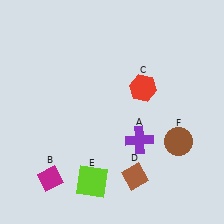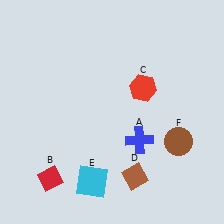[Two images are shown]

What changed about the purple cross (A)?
In Image 1, A is purple. In Image 2, it changed to blue.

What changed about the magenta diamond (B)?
In Image 1, B is magenta. In Image 2, it changed to red.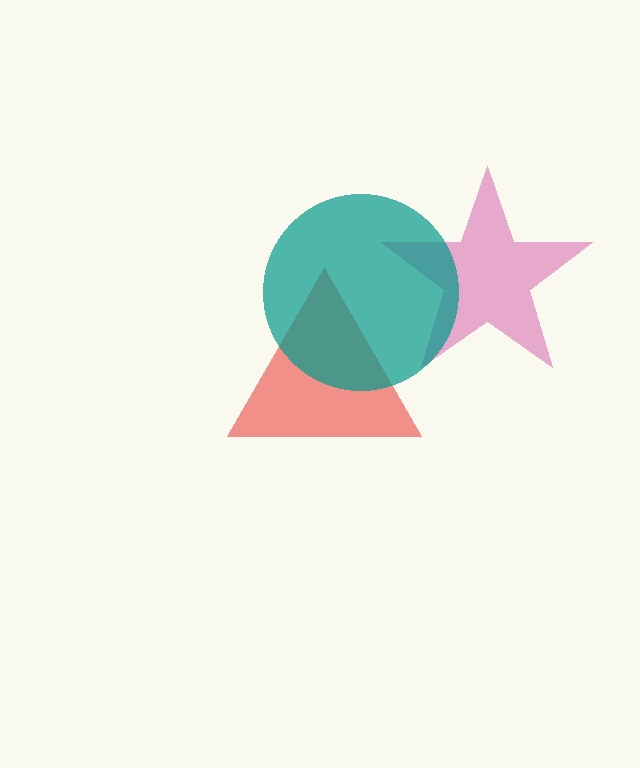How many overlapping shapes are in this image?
There are 3 overlapping shapes in the image.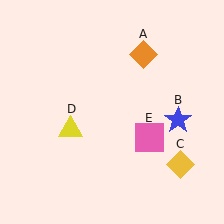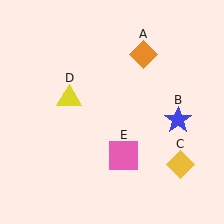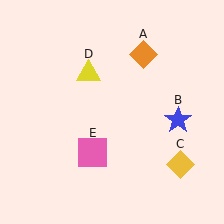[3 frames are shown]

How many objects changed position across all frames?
2 objects changed position: yellow triangle (object D), pink square (object E).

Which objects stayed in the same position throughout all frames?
Orange diamond (object A) and blue star (object B) and yellow diamond (object C) remained stationary.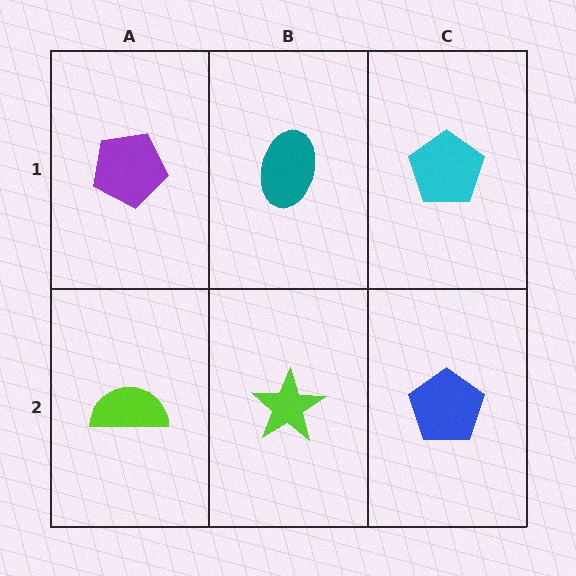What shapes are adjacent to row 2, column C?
A cyan pentagon (row 1, column C), a lime star (row 2, column B).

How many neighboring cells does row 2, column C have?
2.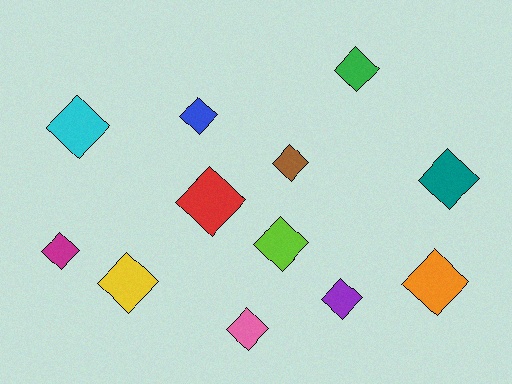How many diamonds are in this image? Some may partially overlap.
There are 12 diamonds.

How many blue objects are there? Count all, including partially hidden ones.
There is 1 blue object.